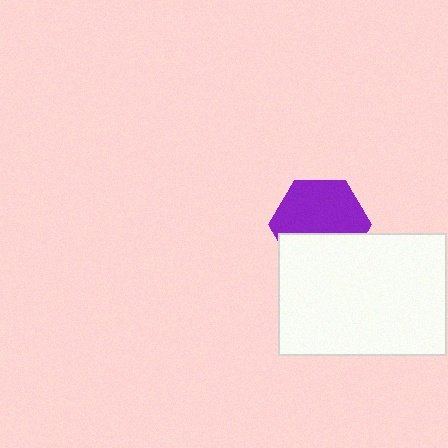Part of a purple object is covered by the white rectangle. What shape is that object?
It is a hexagon.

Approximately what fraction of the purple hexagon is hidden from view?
Roughly 37% of the purple hexagon is hidden behind the white rectangle.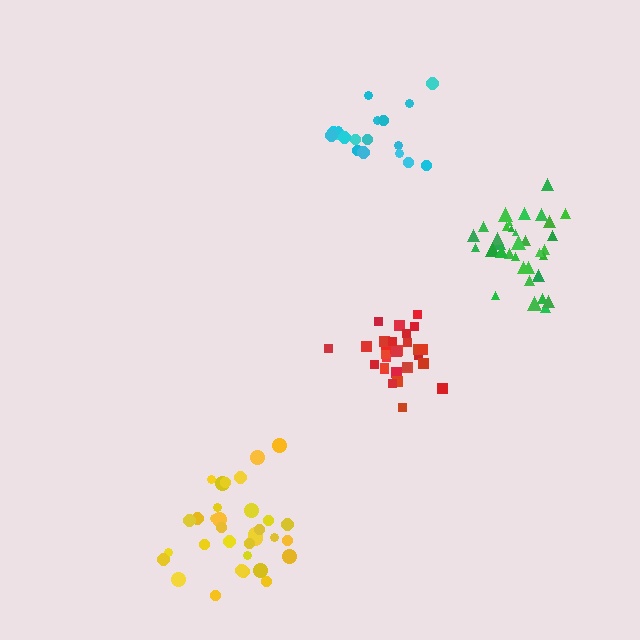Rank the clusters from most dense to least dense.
red, green, yellow, cyan.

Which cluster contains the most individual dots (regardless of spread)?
Green (35).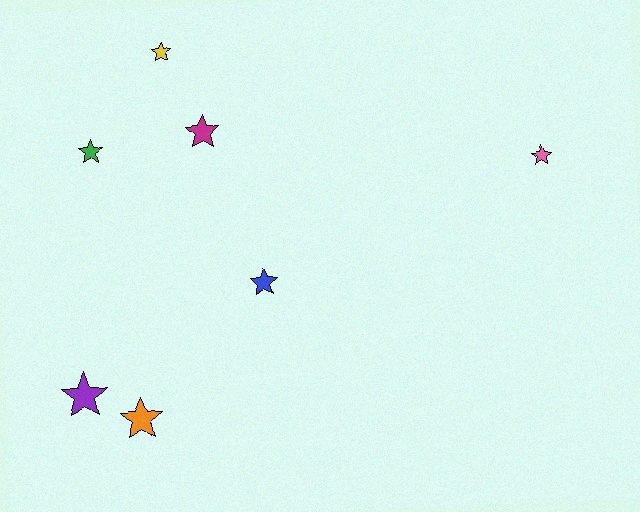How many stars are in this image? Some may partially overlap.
There are 7 stars.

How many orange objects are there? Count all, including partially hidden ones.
There is 1 orange object.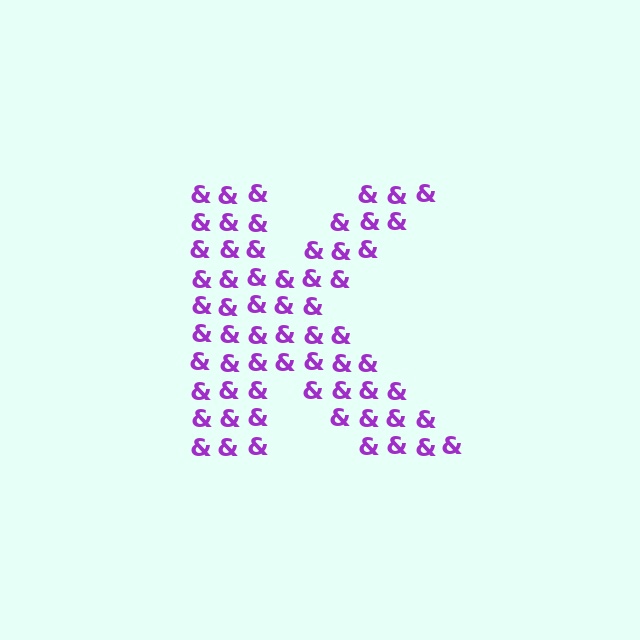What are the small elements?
The small elements are ampersands.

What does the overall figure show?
The overall figure shows the letter K.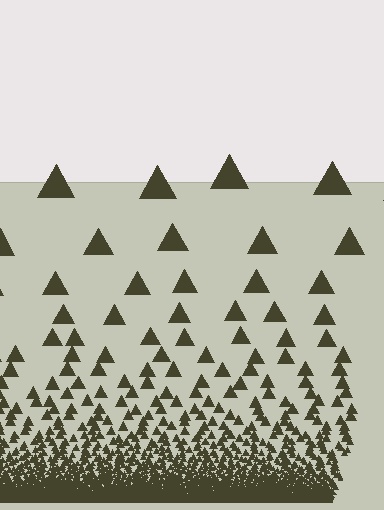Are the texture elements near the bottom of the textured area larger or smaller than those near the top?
Smaller. The gradient is inverted — elements near the bottom are smaller and denser.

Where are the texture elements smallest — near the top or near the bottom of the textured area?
Near the bottom.